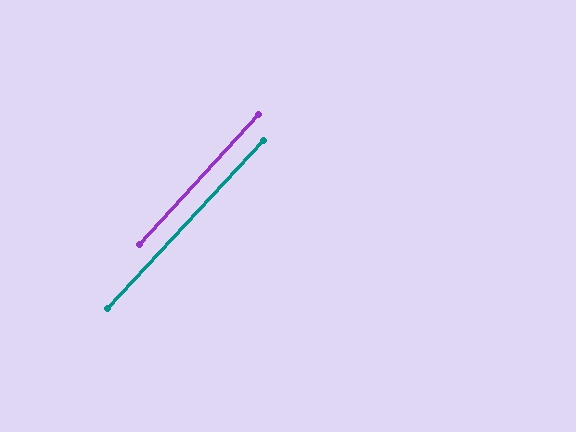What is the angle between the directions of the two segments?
Approximately 1 degree.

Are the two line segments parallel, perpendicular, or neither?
Parallel — their directions differ by only 0.5°.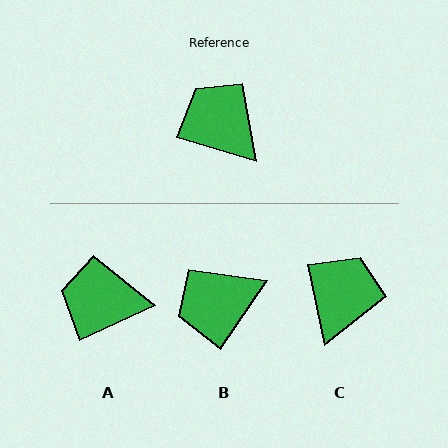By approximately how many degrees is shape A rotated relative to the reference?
Approximately 42 degrees counter-clockwise.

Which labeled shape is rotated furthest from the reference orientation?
B, about 72 degrees away.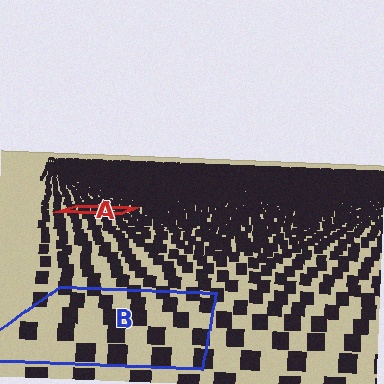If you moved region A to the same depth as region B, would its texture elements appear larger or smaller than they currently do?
They would appear larger. At a closer depth, the same texture elements are projected at a bigger on-screen size.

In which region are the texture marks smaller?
The texture marks are smaller in region A, because it is farther away.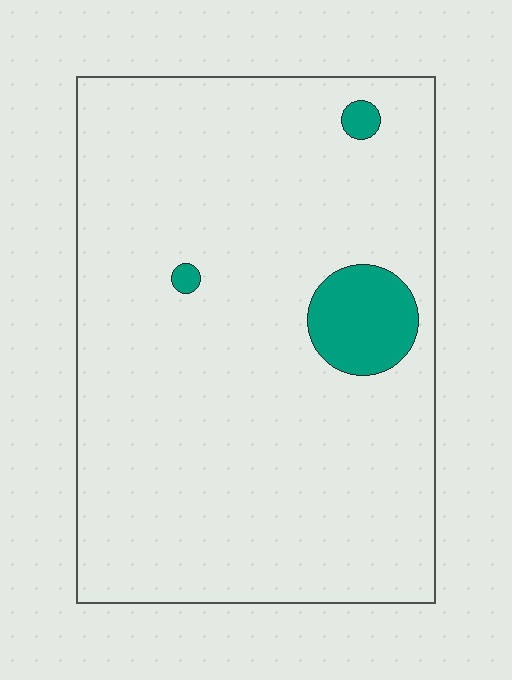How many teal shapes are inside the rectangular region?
3.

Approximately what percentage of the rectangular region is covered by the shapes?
Approximately 5%.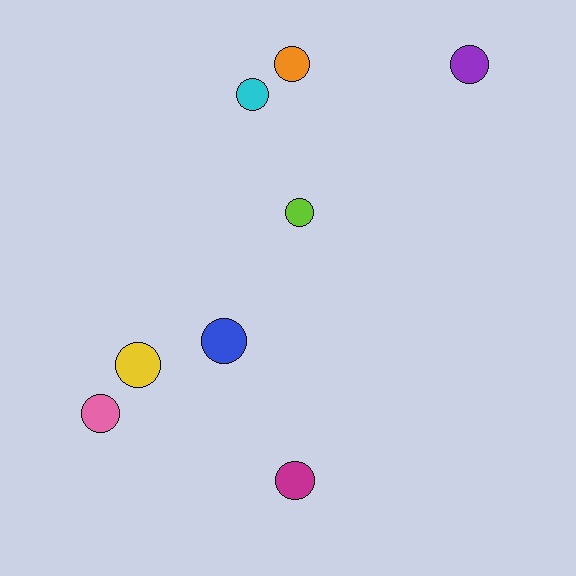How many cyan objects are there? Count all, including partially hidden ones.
There is 1 cyan object.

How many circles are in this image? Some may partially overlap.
There are 8 circles.